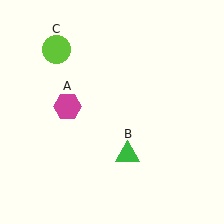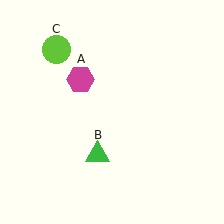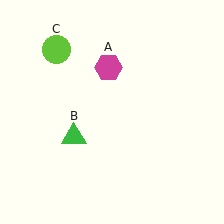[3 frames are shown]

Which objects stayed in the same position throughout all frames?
Lime circle (object C) remained stationary.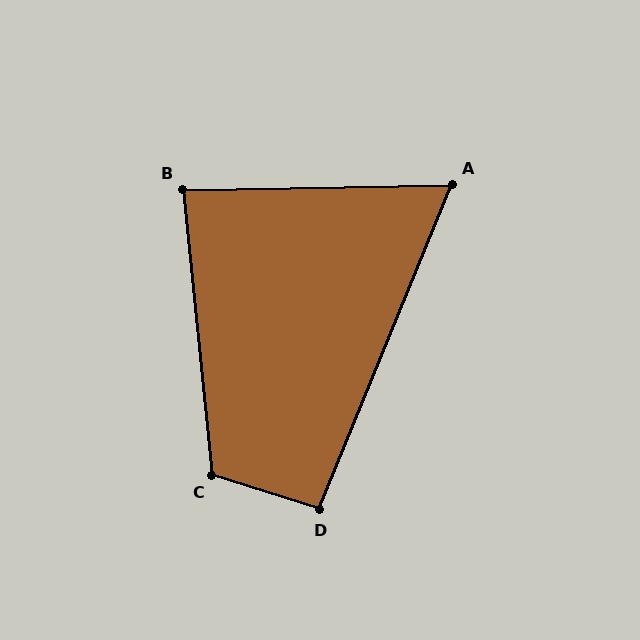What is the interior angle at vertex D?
Approximately 95 degrees (approximately right).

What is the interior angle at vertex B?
Approximately 85 degrees (approximately right).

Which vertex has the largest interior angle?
C, at approximately 113 degrees.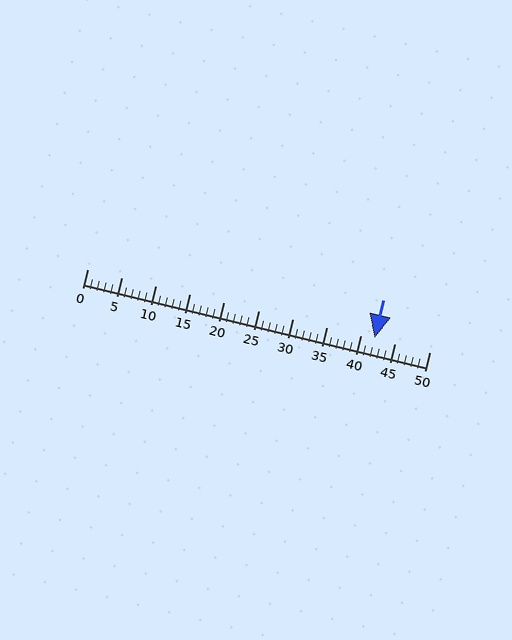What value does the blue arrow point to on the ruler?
The blue arrow points to approximately 42.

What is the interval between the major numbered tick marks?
The major tick marks are spaced 5 units apart.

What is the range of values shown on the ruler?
The ruler shows values from 0 to 50.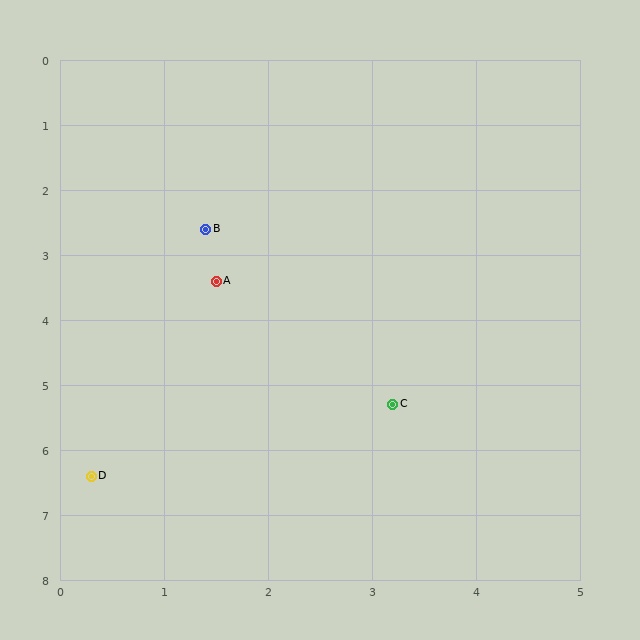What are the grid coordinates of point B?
Point B is at approximately (1.4, 2.6).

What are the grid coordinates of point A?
Point A is at approximately (1.5, 3.4).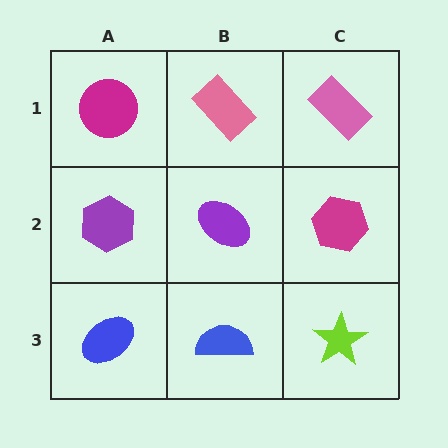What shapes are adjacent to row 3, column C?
A magenta hexagon (row 2, column C), a blue semicircle (row 3, column B).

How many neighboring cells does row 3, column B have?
3.